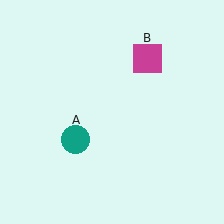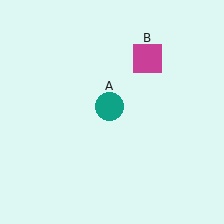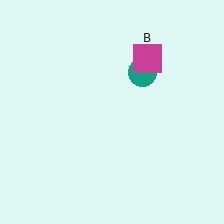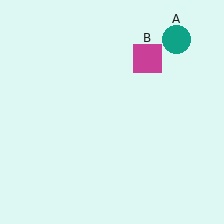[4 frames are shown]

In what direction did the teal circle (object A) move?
The teal circle (object A) moved up and to the right.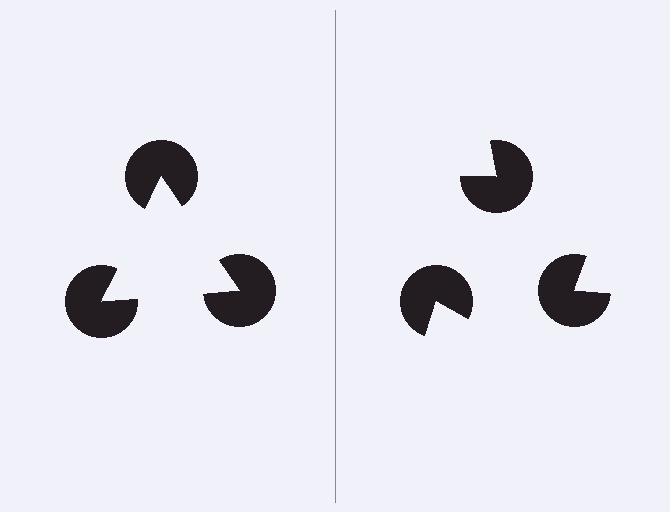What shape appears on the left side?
An illusory triangle.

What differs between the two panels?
The pac-man discs are positioned identically on both sides; only the wedge orientations differ. On the left they align to a triangle; on the right they are misaligned.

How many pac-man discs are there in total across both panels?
6 — 3 on each side.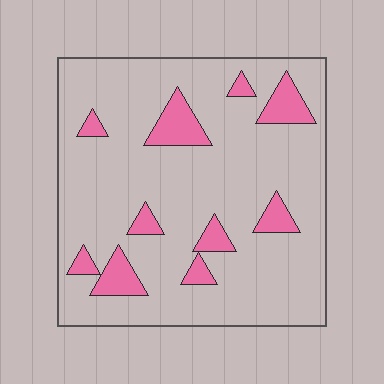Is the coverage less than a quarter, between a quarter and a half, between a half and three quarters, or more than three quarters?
Less than a quarter.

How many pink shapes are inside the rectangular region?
10.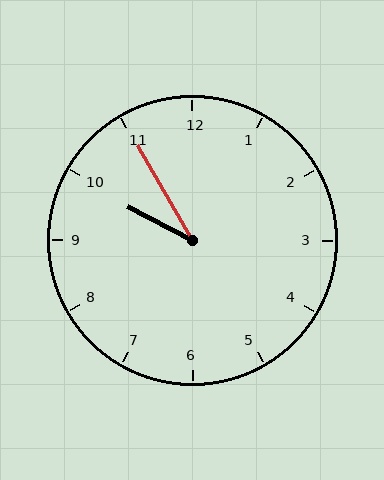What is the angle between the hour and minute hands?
Approximately 32 degrees.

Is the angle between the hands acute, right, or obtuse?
It is acute.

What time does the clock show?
9:55.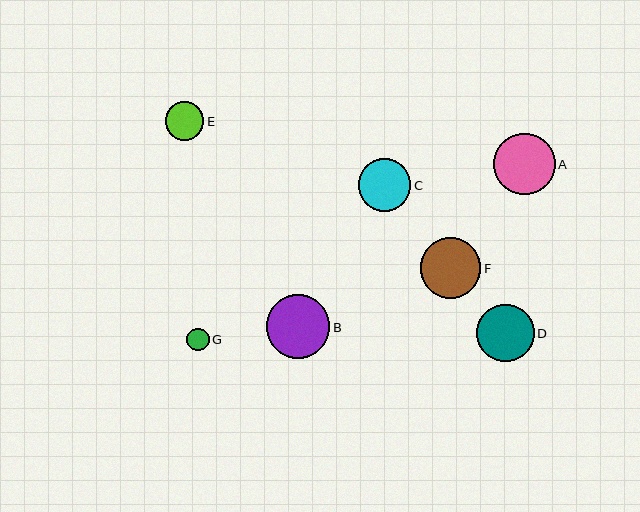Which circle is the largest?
Circle B is the largest with a size of approximately 64 pixels.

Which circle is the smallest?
Circle G is the smallest with a size of approximately 22 pixels.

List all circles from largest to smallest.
From largest to smallest: B, A, F, D, C, E, G.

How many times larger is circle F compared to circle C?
Circle F is approximately 1.1 times the size of circle C.